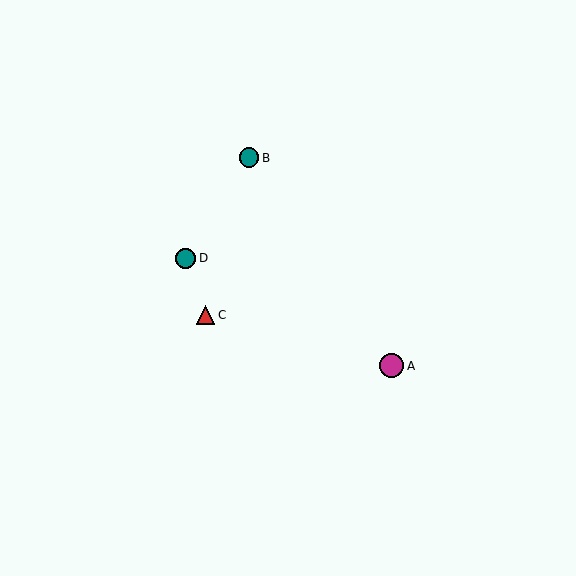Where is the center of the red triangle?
The center of the red triangle is at (205, 315).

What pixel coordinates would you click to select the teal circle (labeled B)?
Click at (249, 158) to select the teal circle B.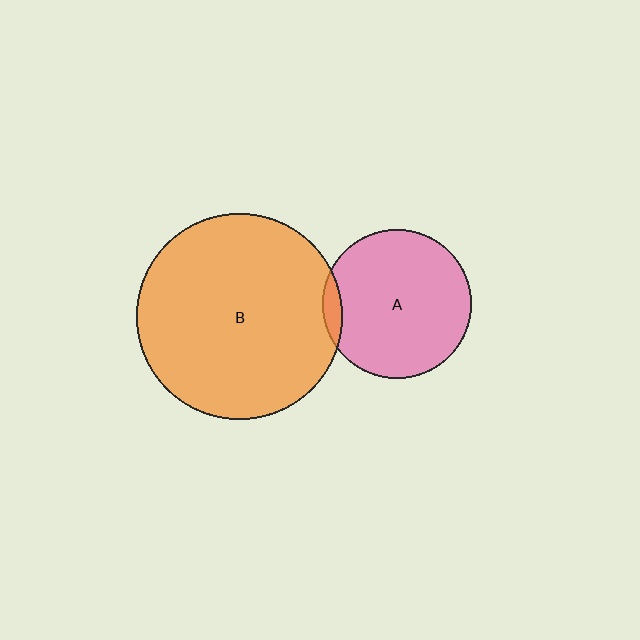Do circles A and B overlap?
Yes.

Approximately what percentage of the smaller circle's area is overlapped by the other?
Approximately 5%.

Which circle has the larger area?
Circle B (orange).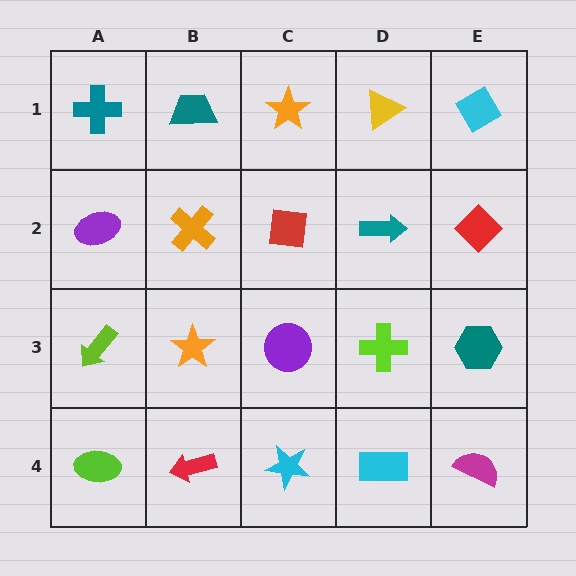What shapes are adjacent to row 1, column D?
A teal arrow (row 2, column D), an orange star (row 1, column C), a cyan diamond (row 1, column E).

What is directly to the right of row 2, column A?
An orange cross.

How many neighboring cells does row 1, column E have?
2.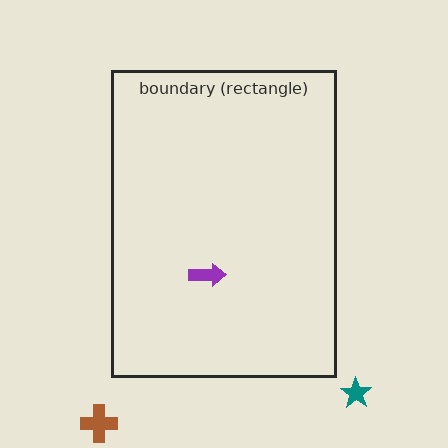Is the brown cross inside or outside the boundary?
Outside.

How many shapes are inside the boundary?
1 inside, 2 outside.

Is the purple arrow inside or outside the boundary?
Inside.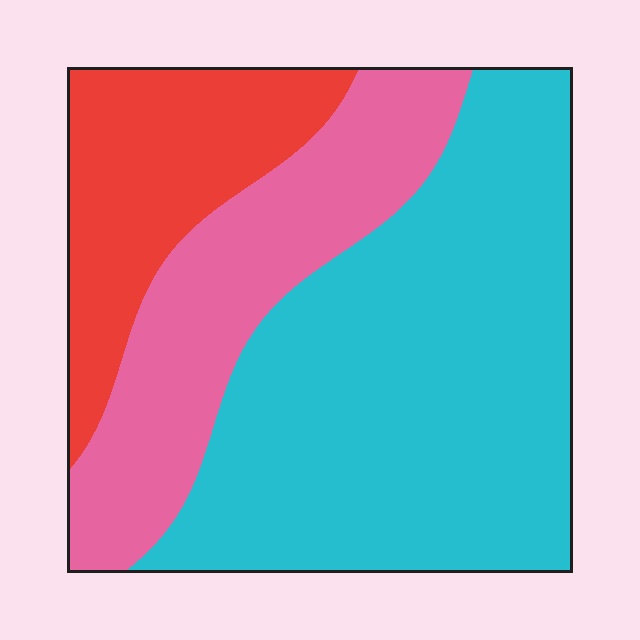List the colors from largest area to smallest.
From largest to smallest: cyan, pink, red.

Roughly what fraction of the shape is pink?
Pink covers roughly 25% of the shape.